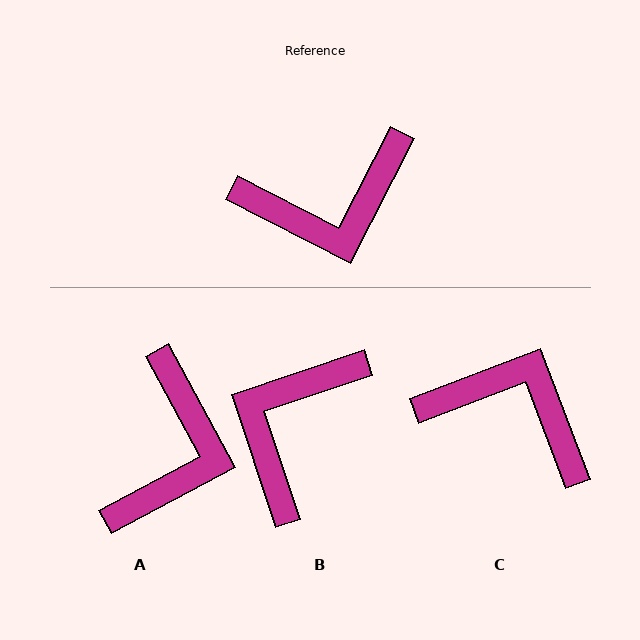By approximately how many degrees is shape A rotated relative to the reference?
Approximately 55 degrees counter-clockwise.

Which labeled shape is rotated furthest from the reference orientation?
C, about 138 degrees away.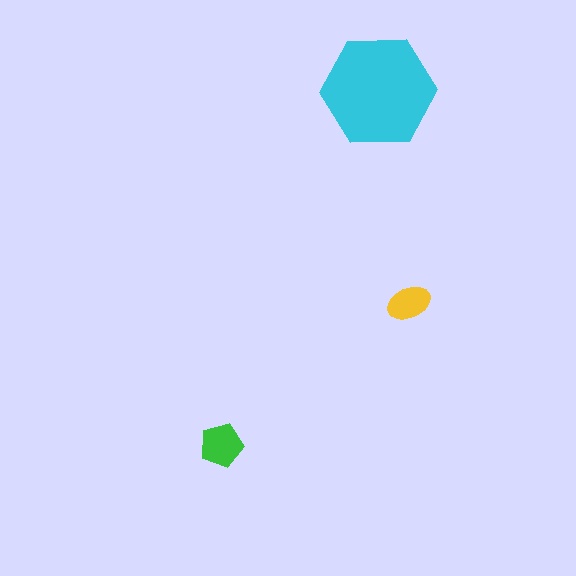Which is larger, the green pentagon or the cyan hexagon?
The cyan hexagon.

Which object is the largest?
The cyan hexagon.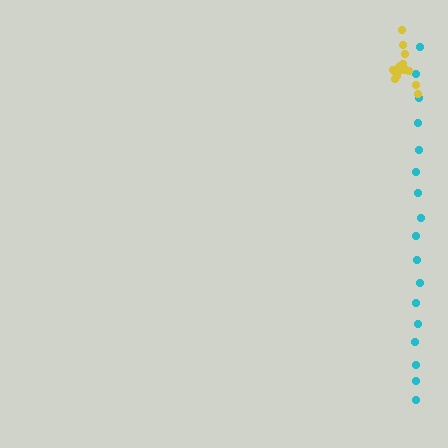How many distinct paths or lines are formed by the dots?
There are 2 distinct paths.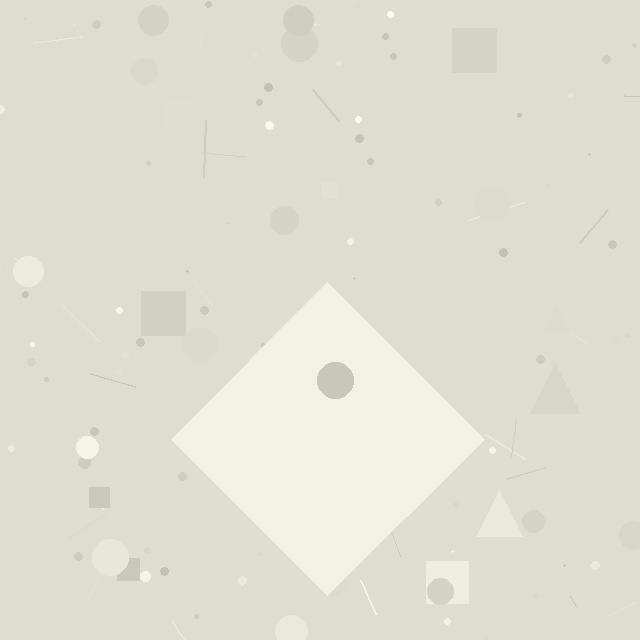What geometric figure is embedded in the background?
A diamond is embedded in the background.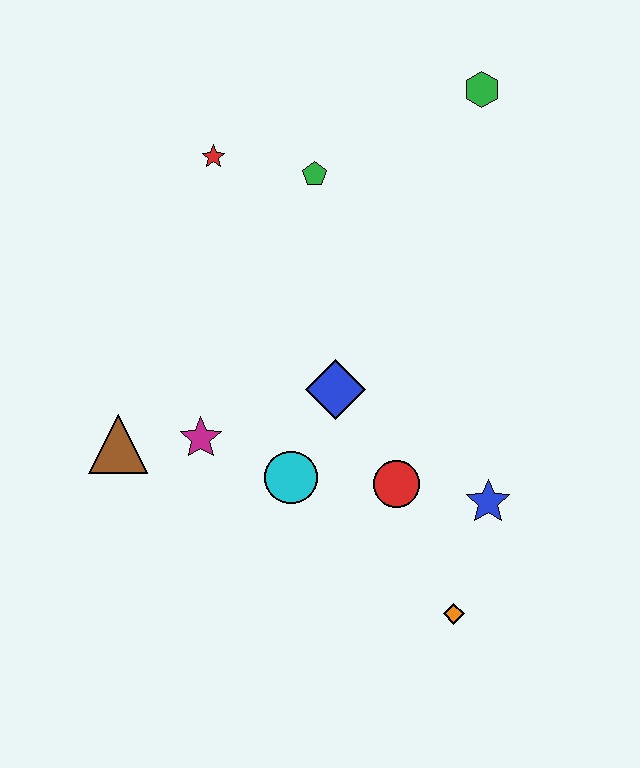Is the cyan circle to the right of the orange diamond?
No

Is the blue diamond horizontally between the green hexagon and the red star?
Yes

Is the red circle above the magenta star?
No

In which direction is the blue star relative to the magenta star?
The blue star is to the right of the magenta star.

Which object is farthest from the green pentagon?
The orange diamond is farthest from the green pentagon.